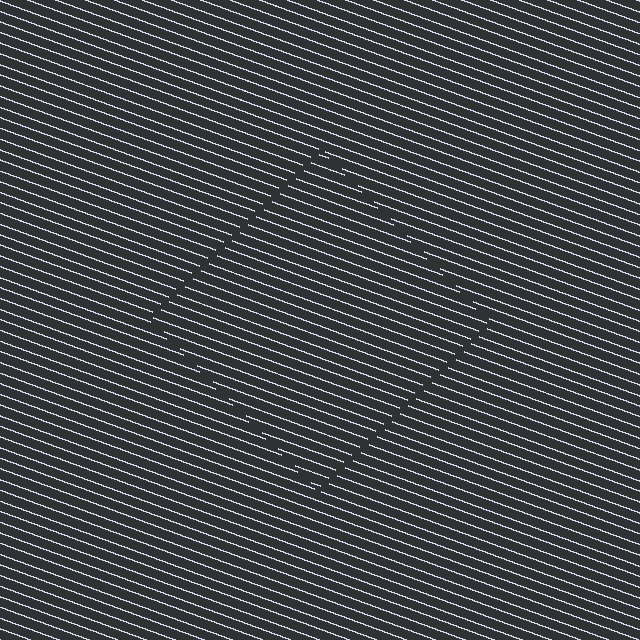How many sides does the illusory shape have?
4 sides — the line-ends trace a square.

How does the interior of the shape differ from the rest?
The interior of the shape contains the same grating, shifted by half a period — the contour is defined by the phase discontinuity where line-ends from the inner and outer gratings abut.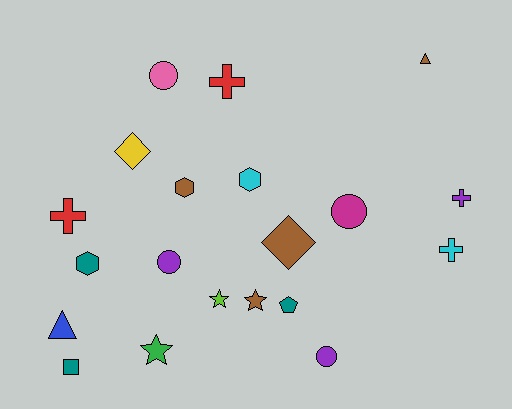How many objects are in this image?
There are 20 objects.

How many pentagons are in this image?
There is 1 pentagon.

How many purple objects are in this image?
There are 3 purple objects.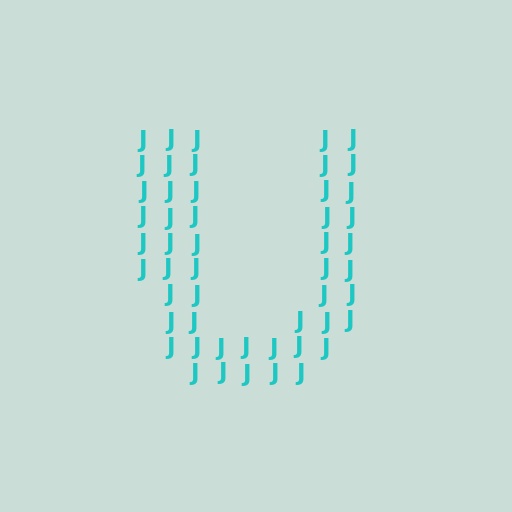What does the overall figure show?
The overall figure shows the letter U.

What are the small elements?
The small elements are letter J's.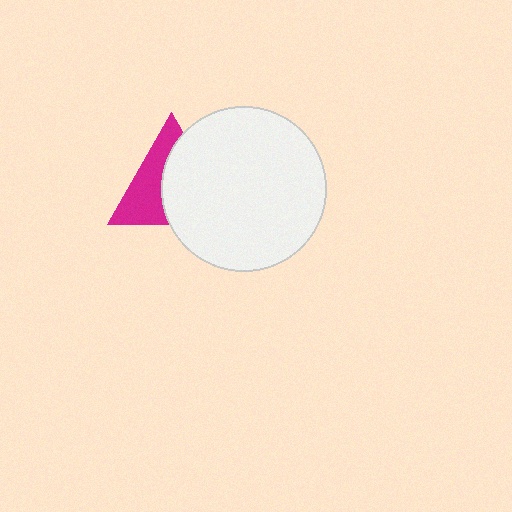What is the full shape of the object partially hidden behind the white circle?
The partially hidden object is a magenta triangle.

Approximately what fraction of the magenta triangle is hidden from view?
Roughly 55% of the magenta triangle is hidden behind the white circle.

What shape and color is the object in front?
The object in front is a white circle.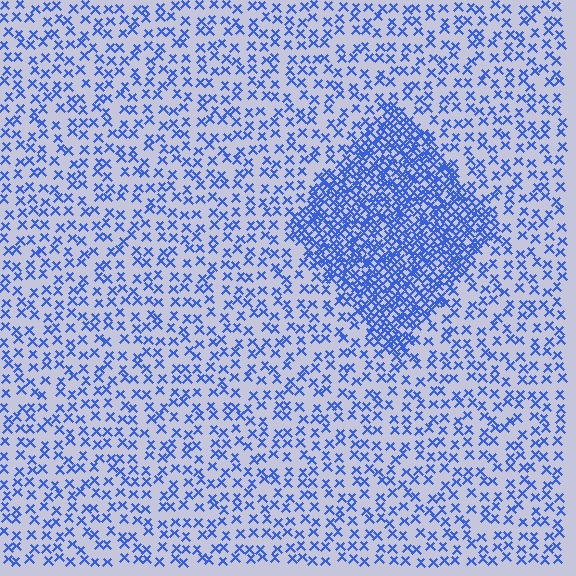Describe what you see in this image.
The image contains small blue elements arranged at two different densities. A diamond-shaped region is visible where the elements are more densely packed than the surrounding area.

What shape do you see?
I see a diamond.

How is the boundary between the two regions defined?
The boundary is defined by a change in element density (approximately 2.8x ratio). All elements are the same color, size, and shape.